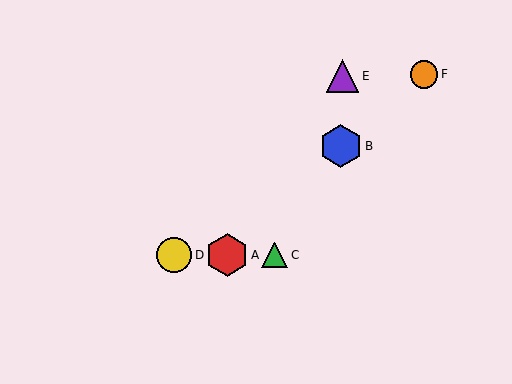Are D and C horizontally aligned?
Yes, both are at y≈255.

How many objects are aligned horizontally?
3 objects (A, C, D) are aligned horizontally.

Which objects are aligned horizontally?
Objects A, C, D are aligned horizontally.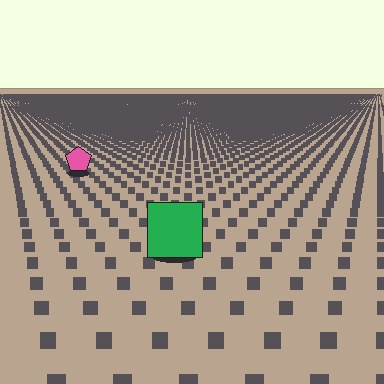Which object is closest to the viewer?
The green square is closest. The texture marks near it are larger and more spread out.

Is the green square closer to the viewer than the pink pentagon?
Yes. The green square is closer — you can tell from the texture gradient: the ground texture is coarser near it.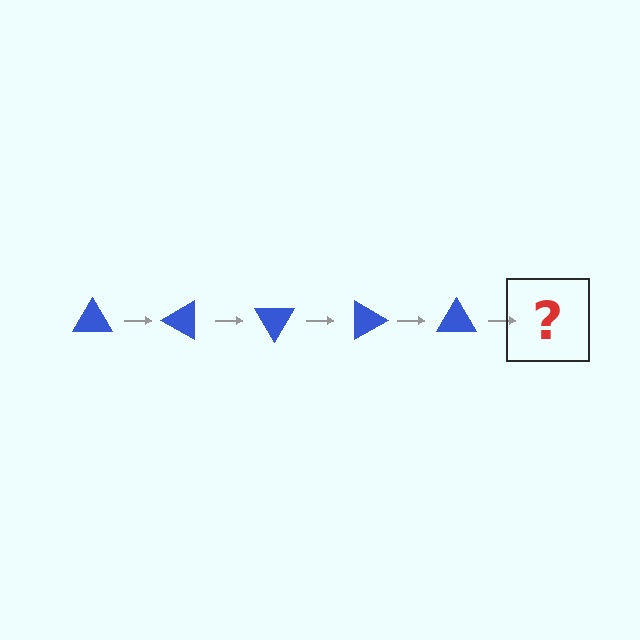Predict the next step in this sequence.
The next step is a blue triangle rotated 150 degrees.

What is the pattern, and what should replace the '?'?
The pattern is that the triangle rotates 30 degrees each step. The '?' should be a blue triangle rotated 150 degrees.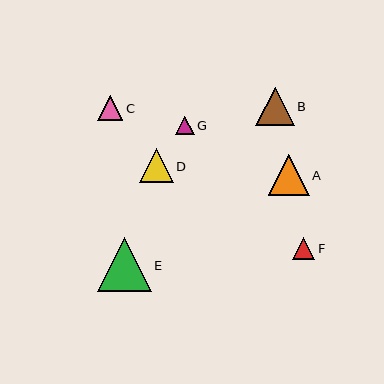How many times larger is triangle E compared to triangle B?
Triangle E is approximately 1.4 times the size of triangle B.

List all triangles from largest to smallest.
From largest to smallest: E, A, B, D, C, F, G.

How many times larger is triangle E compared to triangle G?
Triangle E is approximately 2.9 times the size of triangle G.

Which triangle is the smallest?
Triangle G is the smallest with a size of approximately 18 pixels.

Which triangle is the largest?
Triangle E is the largest with a size of approximately 54 pixels.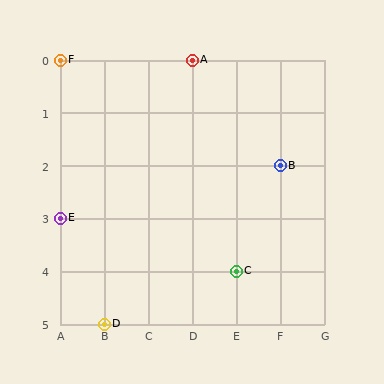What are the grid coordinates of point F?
Point F is at grid coordinates (A, 0).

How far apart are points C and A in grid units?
Points C and A are 1 column and 4 rows apart (about 4.1 grid units diagonally).